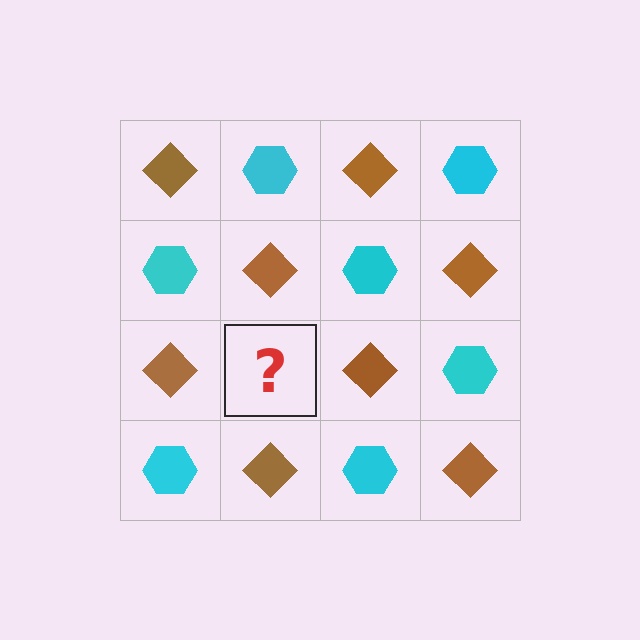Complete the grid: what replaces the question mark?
The question mark should be replaced with a cyan hexagon.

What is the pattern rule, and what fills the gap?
The rule is that it alternates brown diamond and cyan hexagon in a checkerboard pattern. The gap should be filled with a cyan hexagon.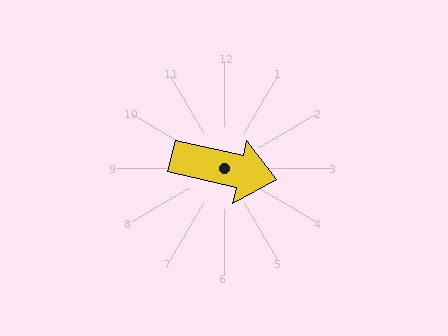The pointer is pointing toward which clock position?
Roughly 3 o'clock.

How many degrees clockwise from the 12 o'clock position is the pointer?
Approximately 103 degrees.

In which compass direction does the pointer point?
East.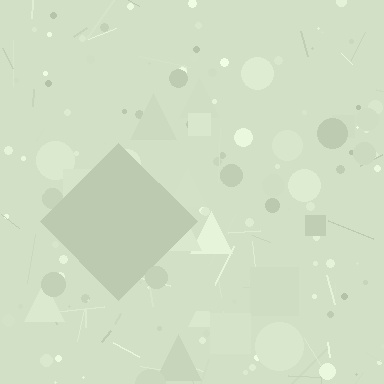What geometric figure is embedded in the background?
A diamond is embedded in the background.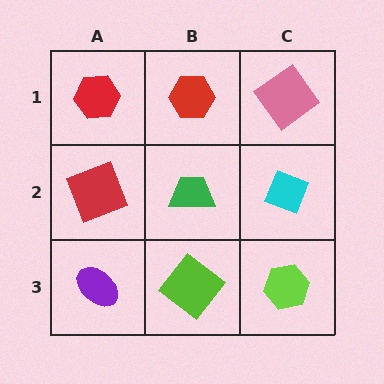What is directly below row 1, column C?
A cyan diamond.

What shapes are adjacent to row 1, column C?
A cyan diamond (row 2, column C), a red hexagon (row 1, column B).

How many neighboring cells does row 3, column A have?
2.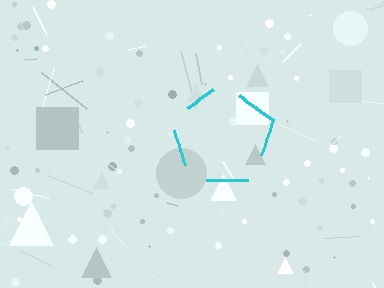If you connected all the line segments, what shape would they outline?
They would outline a pentagon.